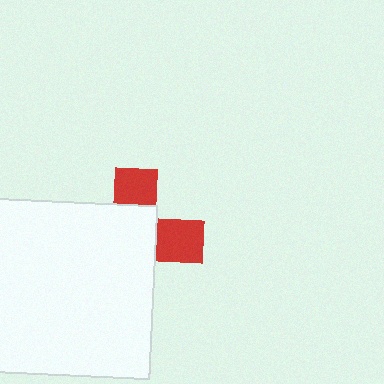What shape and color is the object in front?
The object in front is a white square.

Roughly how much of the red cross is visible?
A small part of it is visible (roughly 35%).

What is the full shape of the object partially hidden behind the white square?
The partially hidden object is a red cross.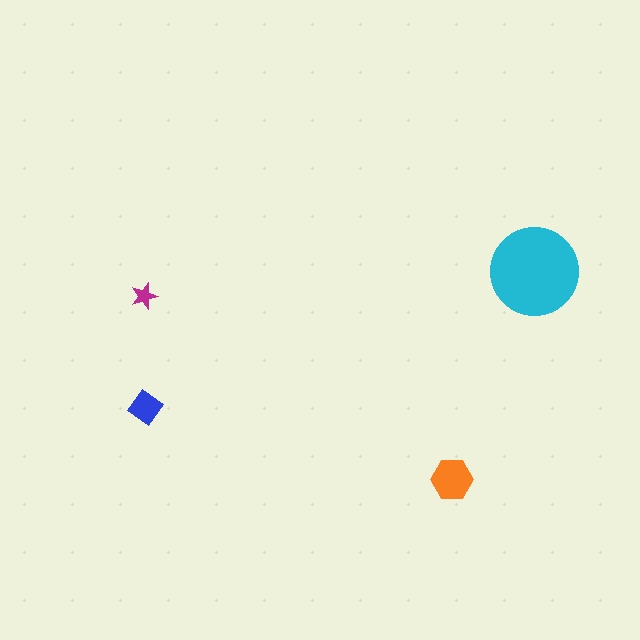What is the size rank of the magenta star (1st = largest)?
4th.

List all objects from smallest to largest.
The magenta star, the blue diamond, the orange hexagon, the cyan circle.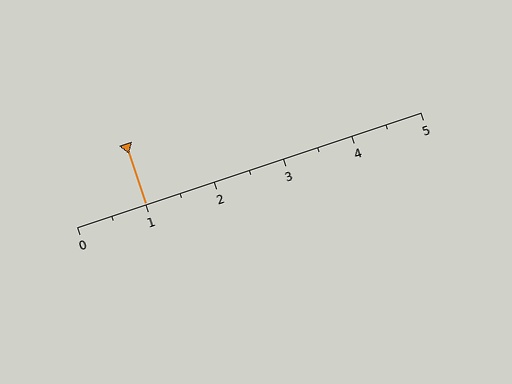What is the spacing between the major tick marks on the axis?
The major ticks are spaced 1 apart.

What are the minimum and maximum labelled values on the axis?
The axis runs from 0 to 5.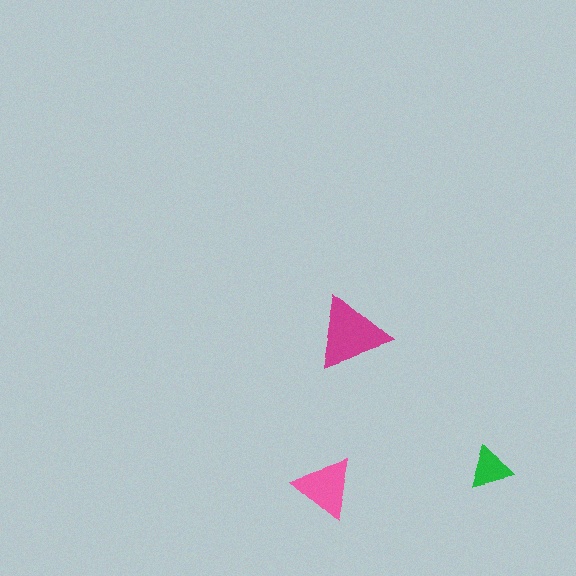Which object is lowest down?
The pink triangle is bottommost.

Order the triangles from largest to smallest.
the magenta one, the pink one, the green one.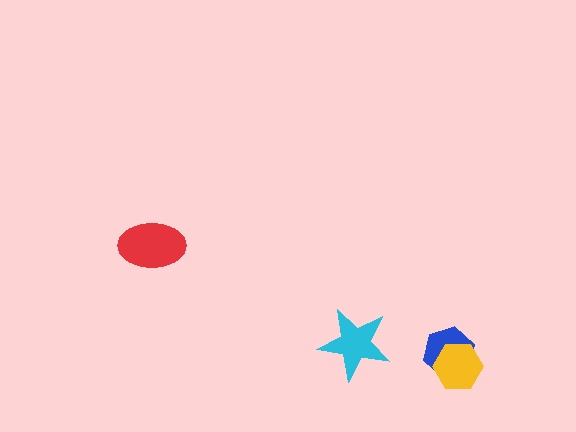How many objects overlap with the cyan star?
0 objects overlap with the cyan star.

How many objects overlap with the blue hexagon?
1 object overlaps with the blue hexagon.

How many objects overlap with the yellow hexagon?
1 object overlaps with the yellow hexagon.